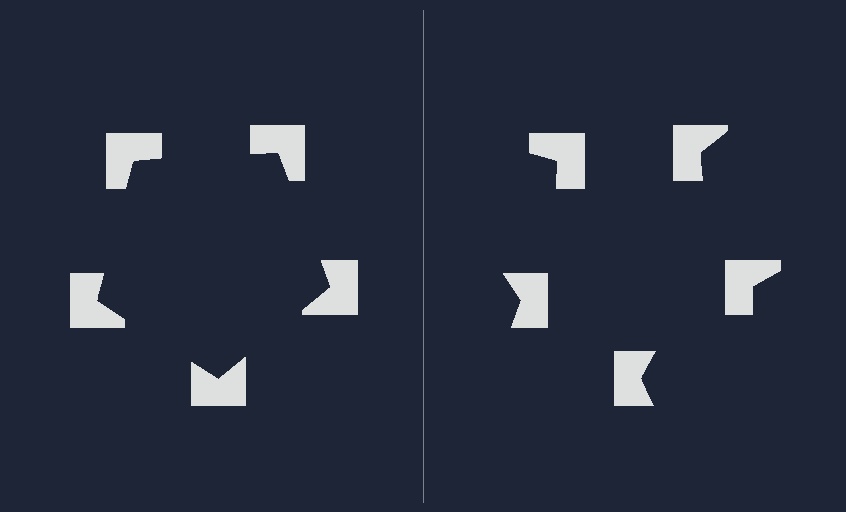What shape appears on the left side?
An illusory pentagon.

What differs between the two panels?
The notched squares are positioned identically on both sides; only the wedge orientations differ. On the left they align to a pentagon; on the right they are misaligned.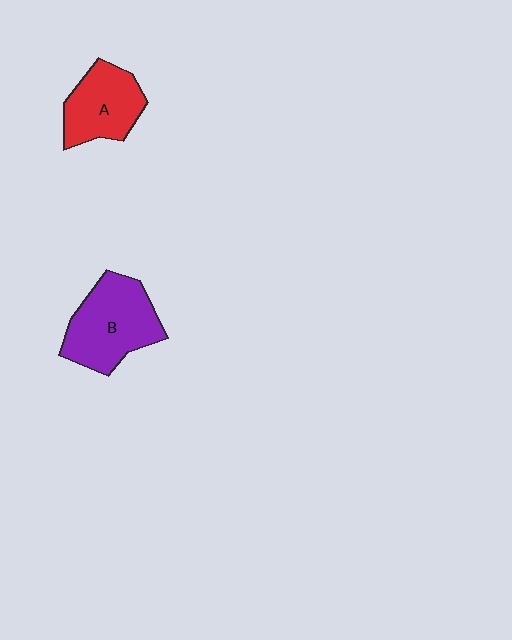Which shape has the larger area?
Shape B (purple).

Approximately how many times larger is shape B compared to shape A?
Approximately 1.3 times.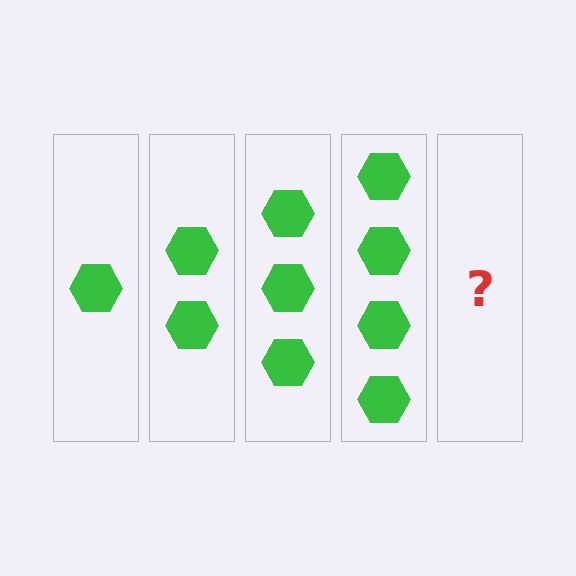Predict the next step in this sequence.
The next step is 5 hexagons.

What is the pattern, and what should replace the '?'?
The pattern is that each step adds one more hexagon. The '?' should be 5 hexagons.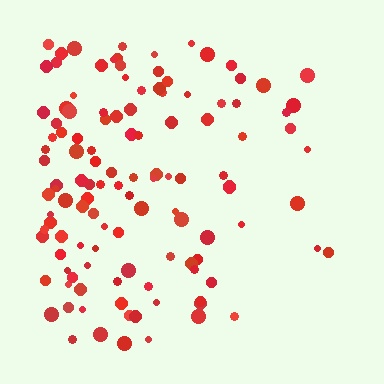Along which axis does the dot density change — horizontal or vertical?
Horizontal.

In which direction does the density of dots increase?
From right to left, with the left side densest.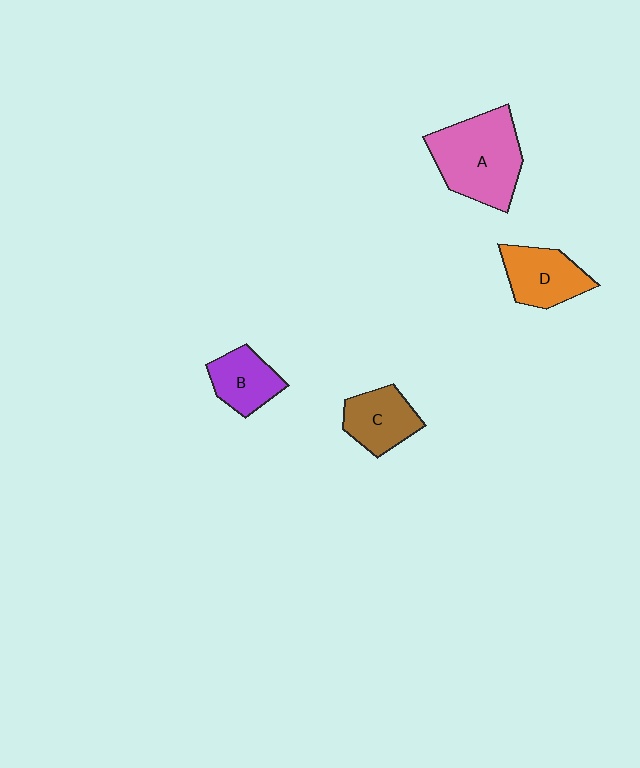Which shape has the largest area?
Shape A (pink).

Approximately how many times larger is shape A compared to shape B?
Approximately 1.9 times.